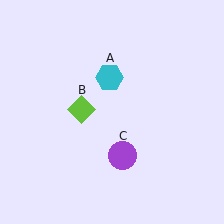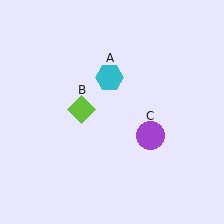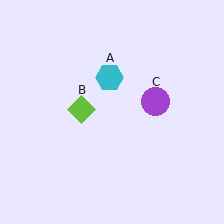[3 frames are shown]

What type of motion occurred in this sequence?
The purple circle (object C) rotated counterclockwise around the center of the scene.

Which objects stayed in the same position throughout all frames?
Cyan hexagon (object A) and lime diamond (object B) remained stationary.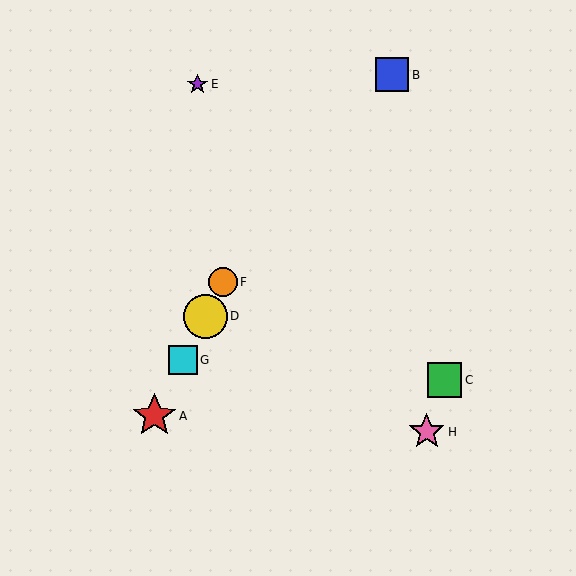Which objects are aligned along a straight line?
Objects A, D, F, G are aligned along a straight line.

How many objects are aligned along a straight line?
4 objects (A, D, F, G) are aligned along a straight line.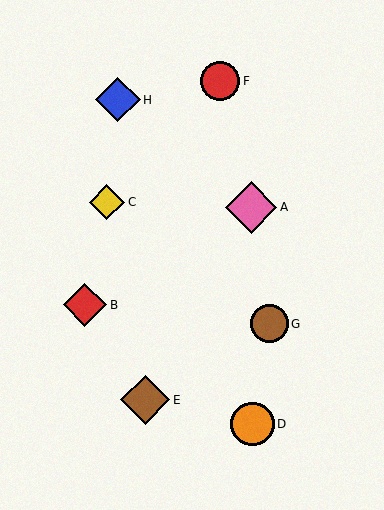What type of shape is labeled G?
Shape G is a brown circle.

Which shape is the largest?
The pink diamond (labeled A) is the largest.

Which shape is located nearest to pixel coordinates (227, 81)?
The red circle (labeled F) at (220, 81) is nearest to that location.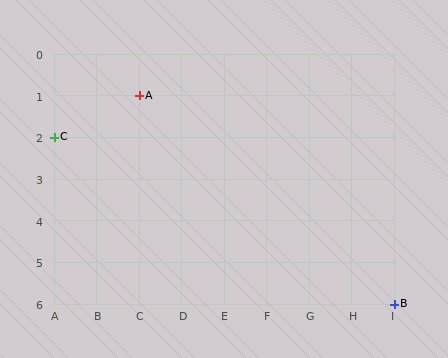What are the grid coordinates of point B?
Point B is at grid coordinates (I, 6).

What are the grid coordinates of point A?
Point A is at grid coordinates (C, 1).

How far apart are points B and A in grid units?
Points B and A are 6 columns and 5 rows apart (about 7.8 grid units diagonally).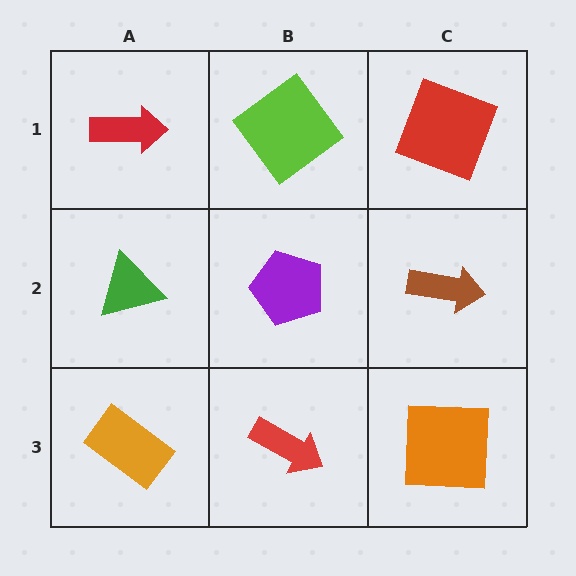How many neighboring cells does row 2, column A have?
3.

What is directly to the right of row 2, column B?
A brown arrow.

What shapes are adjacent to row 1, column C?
A brown arrow (row 2, column C), a lime diamond (row 1, column B).